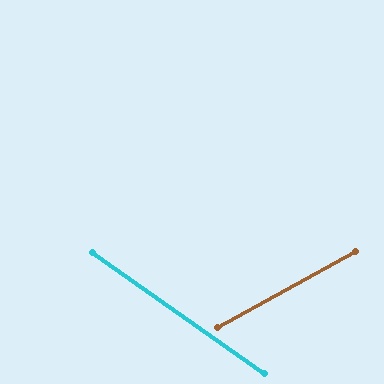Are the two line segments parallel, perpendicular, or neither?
Neither parallel nor perpendicular — they differ by about 64°.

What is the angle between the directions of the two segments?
Approximately 64 degrees.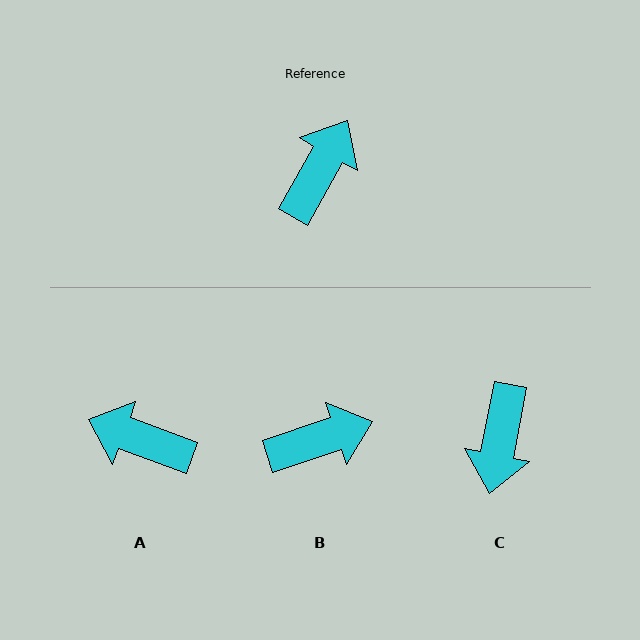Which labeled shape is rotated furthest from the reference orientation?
C, about 161 degrees away.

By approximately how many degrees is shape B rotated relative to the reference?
Approximately 42 degrees clockwise.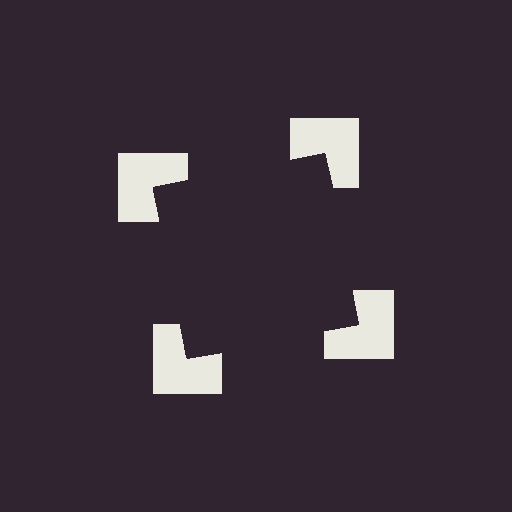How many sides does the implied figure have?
4 sides.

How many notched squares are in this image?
There are 4 — one at each vertex of the illusory square.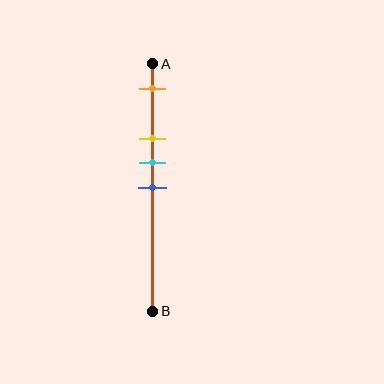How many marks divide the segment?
There are 4 marks dividing the segment.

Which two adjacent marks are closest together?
The cyan and blue marks are the closest adjacent pair.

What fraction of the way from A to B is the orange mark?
The orange mark is approximately 10% (0.1) of the way from A to B.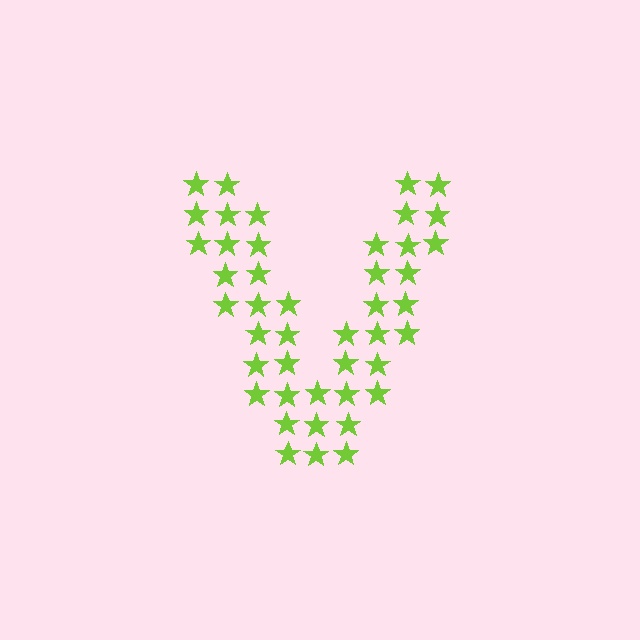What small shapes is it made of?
It is made of small stars.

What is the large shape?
The large shape is the letter V.